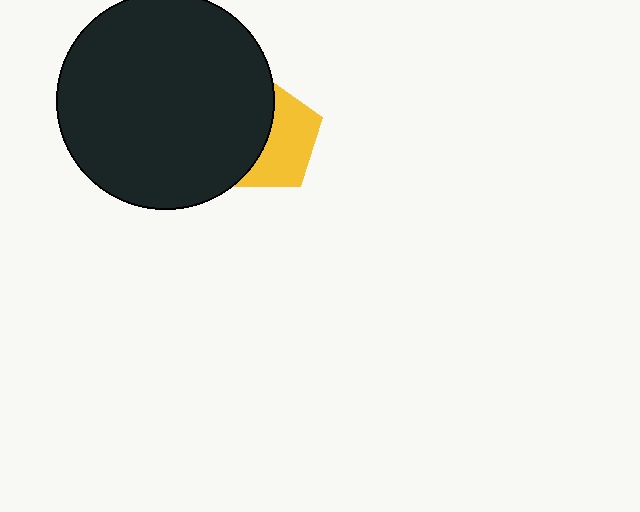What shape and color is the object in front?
The object in front is a black circle.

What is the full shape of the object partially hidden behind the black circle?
The partially hidden object is a yellow pentagon.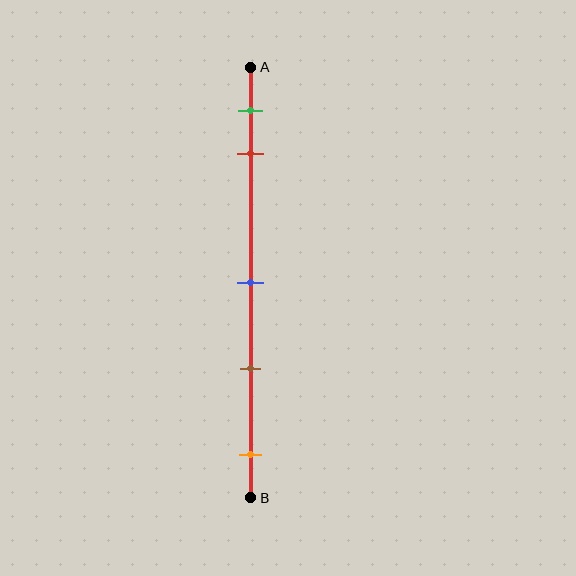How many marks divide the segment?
There are 5 marks dividing the segment.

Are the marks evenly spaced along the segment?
No, the marks are not evenly spaced.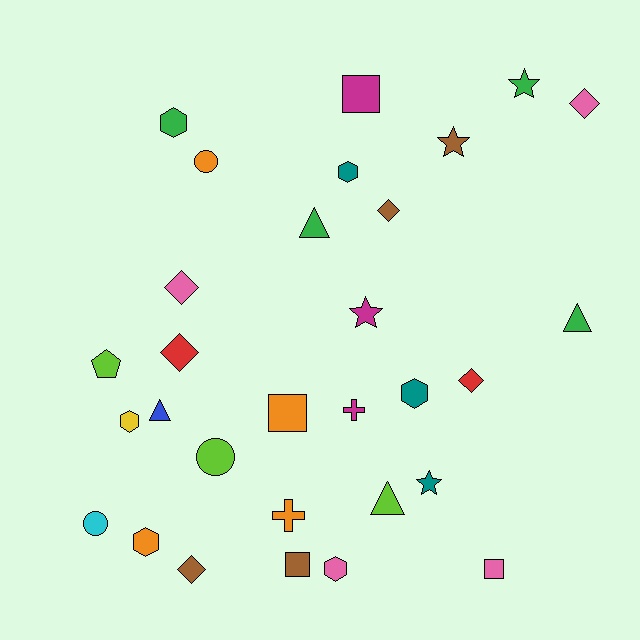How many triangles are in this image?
There are 4 triangles.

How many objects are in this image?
There are 30 objects.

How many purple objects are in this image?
There are no purple objects.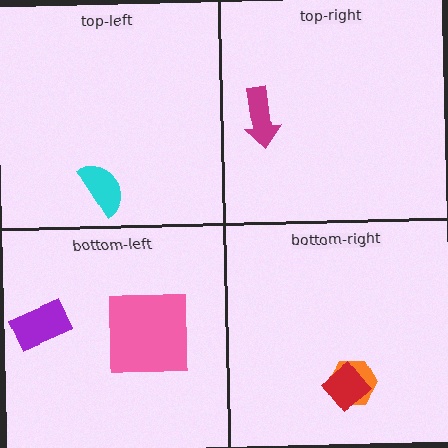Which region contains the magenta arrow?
The top-right region.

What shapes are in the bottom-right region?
The orange hexagon, the red diamond.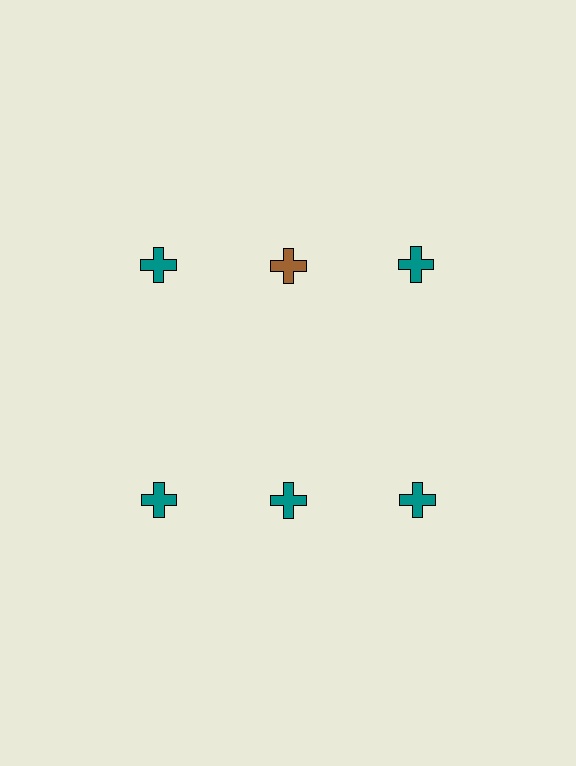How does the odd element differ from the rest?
It has a different color: brown instead of teal.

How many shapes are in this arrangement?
There are 6 shapes arranged in a grid pattern.